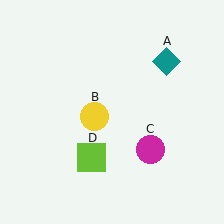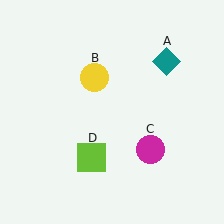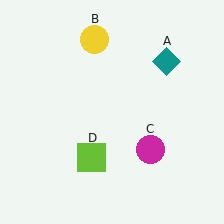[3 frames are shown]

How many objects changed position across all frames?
1 object changed position: yellow circle (object B).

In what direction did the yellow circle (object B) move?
The yellow circle (object B) moved up.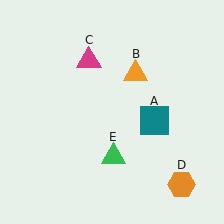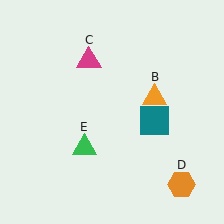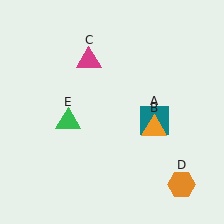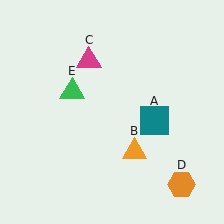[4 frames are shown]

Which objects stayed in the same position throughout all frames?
Teal square (object A) and magenta triangle (object C) and orange hexagon (object D) remained stationary.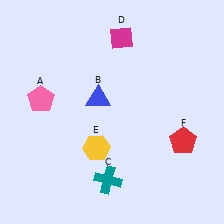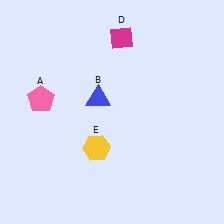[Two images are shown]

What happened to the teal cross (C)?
The teal cross (C) was removed in Image 2. It was in the bottom-left area of Image 1.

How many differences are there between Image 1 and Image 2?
There are 2 differences between the two images.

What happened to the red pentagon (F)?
The red pentagon (F) was removed in Image 2. It was in the bottom-right area of Image 1.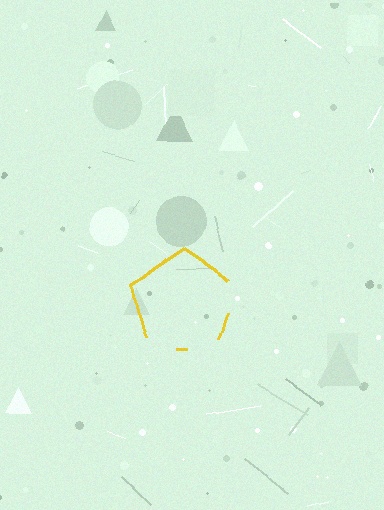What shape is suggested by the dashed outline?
The dashed outline suggests a pentagon.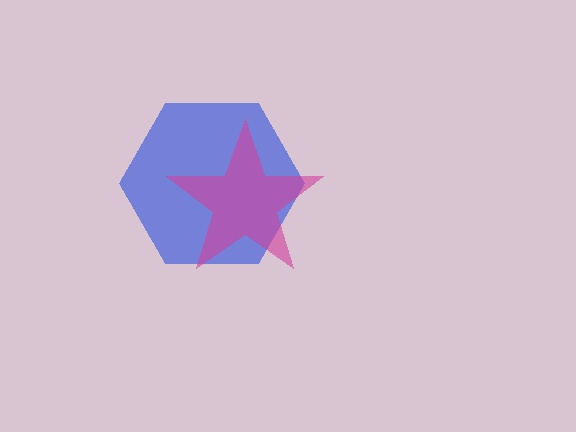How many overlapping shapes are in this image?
There are 2 overlapping shapes in the image.